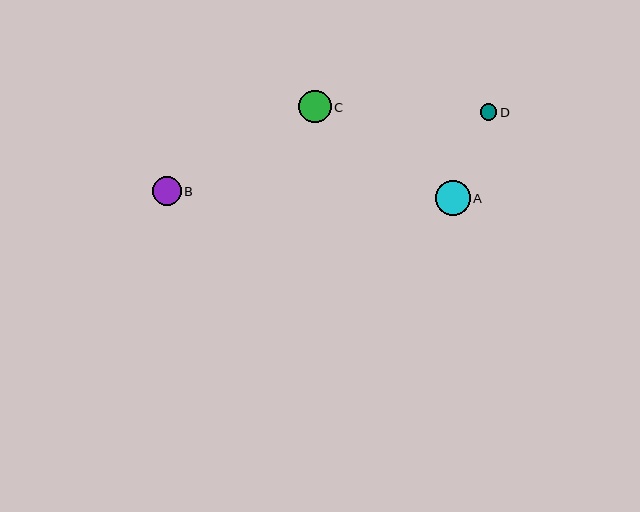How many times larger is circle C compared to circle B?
Circle C is approximately 1.2 times the size of circle B.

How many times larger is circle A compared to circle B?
Circle A is approximately 1.2 times the size of circle B.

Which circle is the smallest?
Circle D is the smallest with a size of approximately 16 pixels.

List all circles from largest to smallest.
From largest to smallest: A, C, B, D.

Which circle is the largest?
Circle A is the largest with a size of approximately 35 pixels.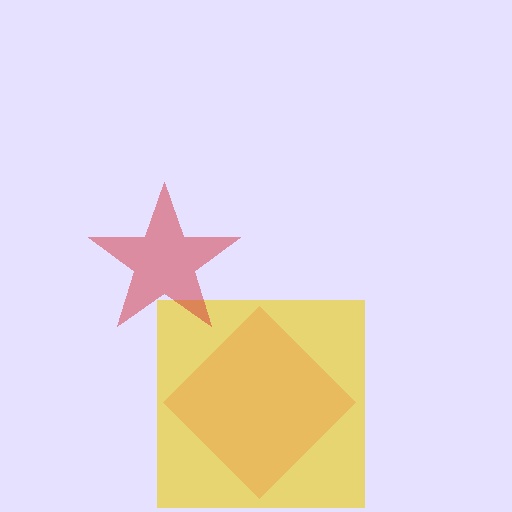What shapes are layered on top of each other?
The layered shapes are: a pink diamond, a yellow square, a red star.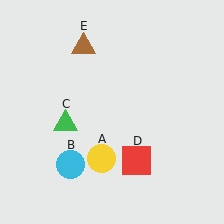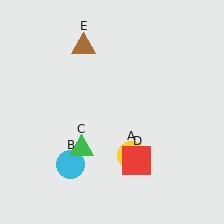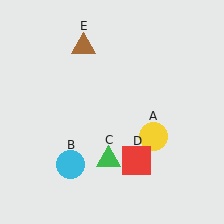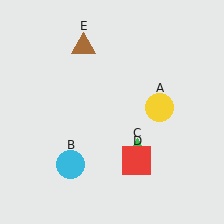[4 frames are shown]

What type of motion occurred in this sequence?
The yellow circle (object A), green triangle (object C) rotated counterclockwise around the center of the scene.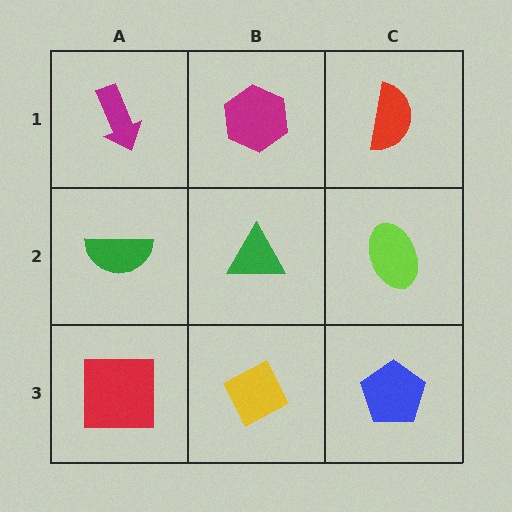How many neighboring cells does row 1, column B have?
3.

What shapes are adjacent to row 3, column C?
A lime ellipse (row 2, column C), a yellow diamond (row 3, column B).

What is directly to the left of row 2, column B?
A green semicircle.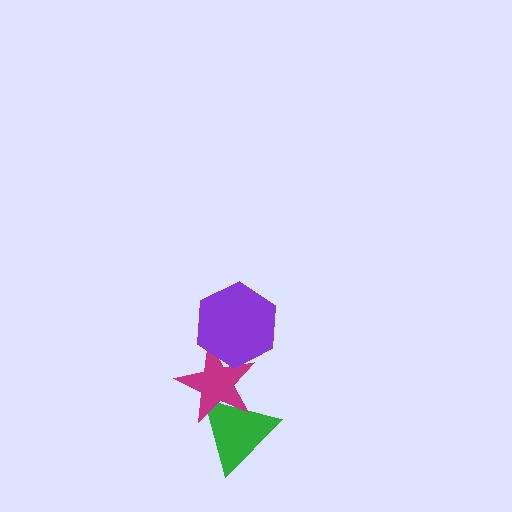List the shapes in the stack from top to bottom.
From top to bottom: the purple hexagon, the magenta star, the green triangle.